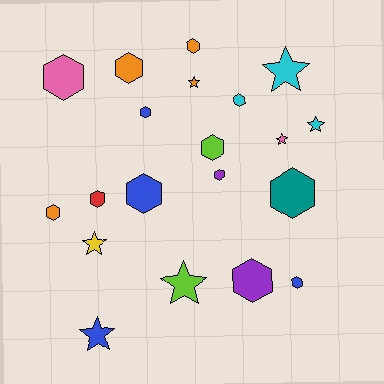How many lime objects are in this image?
There are 2 lime objects.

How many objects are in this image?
There are 20 objects.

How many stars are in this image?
There are 7 stars.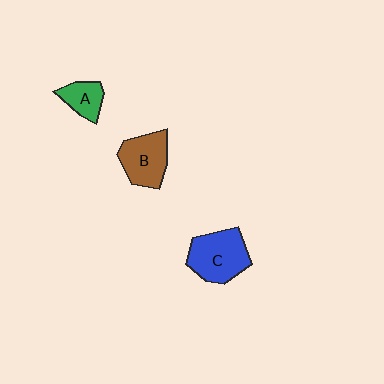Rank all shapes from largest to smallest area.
From largest to smallest: C (blue), B (brown), A (green).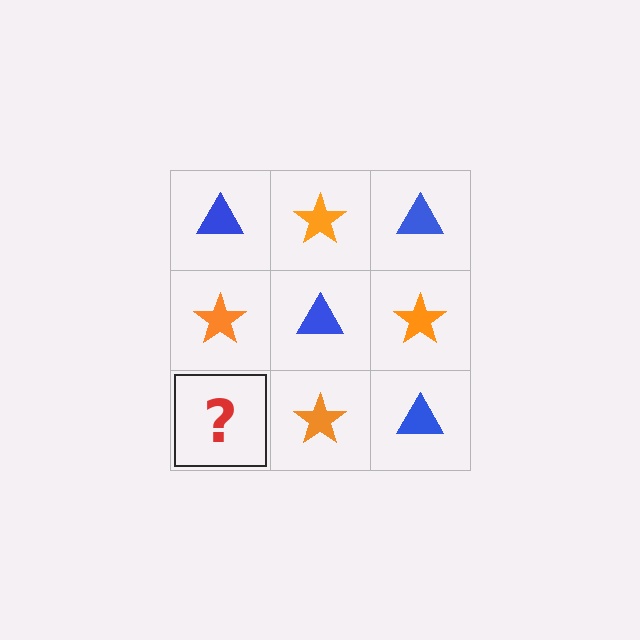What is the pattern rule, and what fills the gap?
The rule is that it alternates blue triangle and orange star in a checkerboard pattern. The gap should be filled with a blue triangle.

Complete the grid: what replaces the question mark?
The question mark should be replaced with a blue triangle.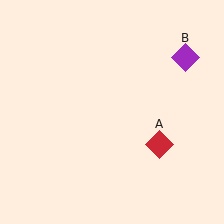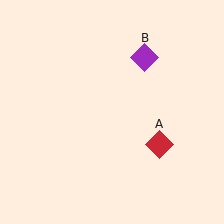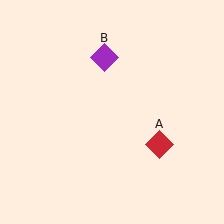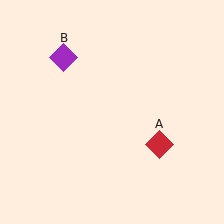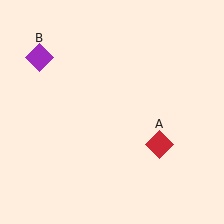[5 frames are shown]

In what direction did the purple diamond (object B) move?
The purple diamond (object B) moved left.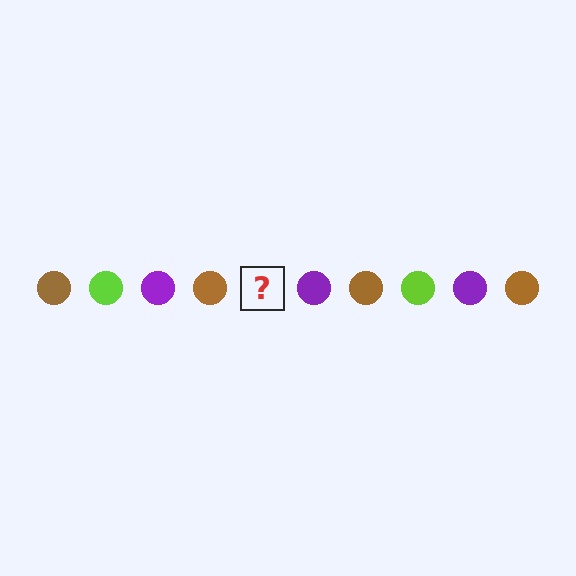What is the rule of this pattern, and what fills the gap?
The rule is that the pattern cycles through brown, lime, purple circles. The gap should be filled with a lime circle.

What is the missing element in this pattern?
The missing element is a lime circle.